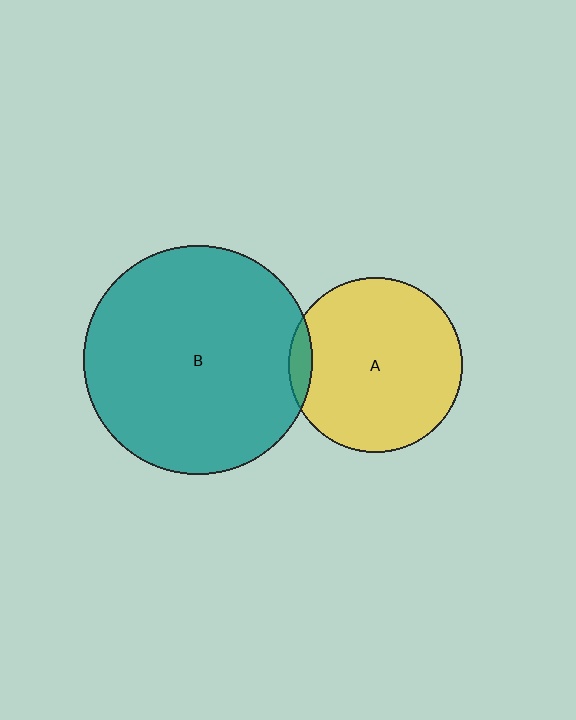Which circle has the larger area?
Circle B (teal).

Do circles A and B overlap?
Yes.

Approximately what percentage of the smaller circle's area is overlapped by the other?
Approximately 5%.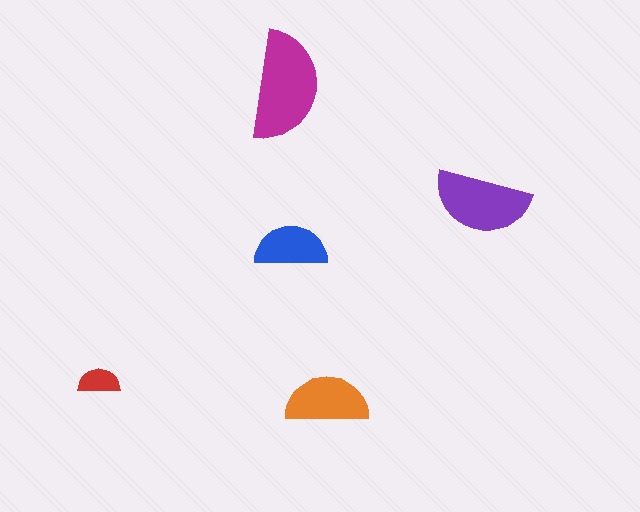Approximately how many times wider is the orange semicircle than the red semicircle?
About 2 times wider.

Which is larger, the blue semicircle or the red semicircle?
The blue one.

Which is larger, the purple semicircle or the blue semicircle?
The purple one.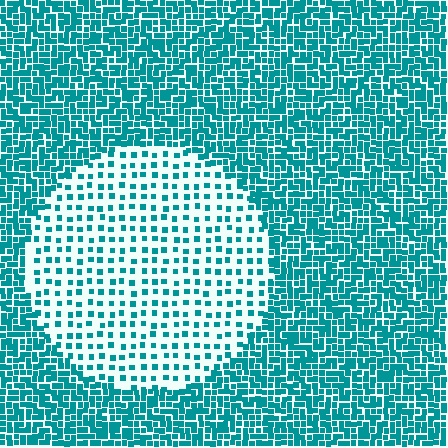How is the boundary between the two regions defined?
The boundary is defined by a change in element density (approximately 2.8x ratio). All elements are the same color, size, and shape.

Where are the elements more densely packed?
The elements are more densely packed outside the circle boundary.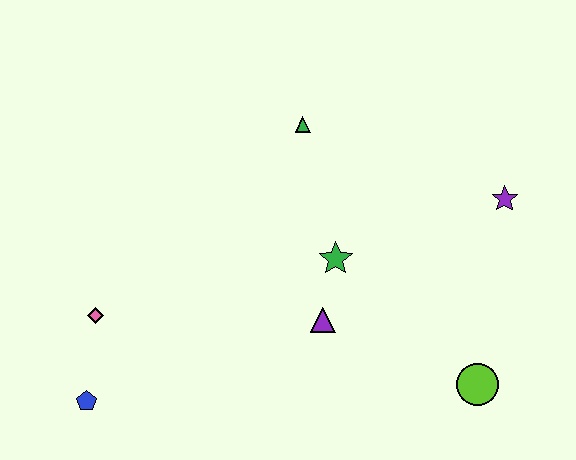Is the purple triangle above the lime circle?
Yes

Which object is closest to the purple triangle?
The green star is closest to the purple triangle.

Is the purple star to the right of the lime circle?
Yes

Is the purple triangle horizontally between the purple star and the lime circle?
No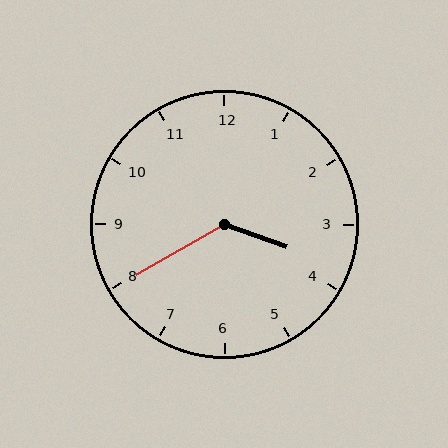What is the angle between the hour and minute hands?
Approximately 130 degrees.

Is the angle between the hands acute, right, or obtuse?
It is obtuse.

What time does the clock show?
3:40.